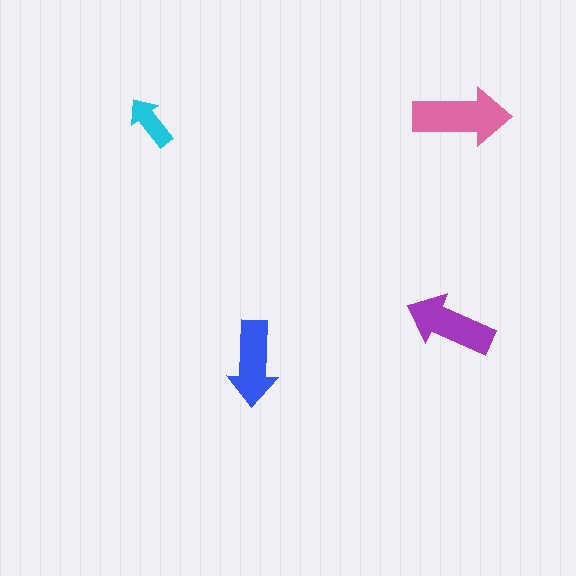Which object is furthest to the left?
The cyan arrow is leftmost.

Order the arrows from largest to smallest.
the pink one, the purple one, the blue one, the cyan one.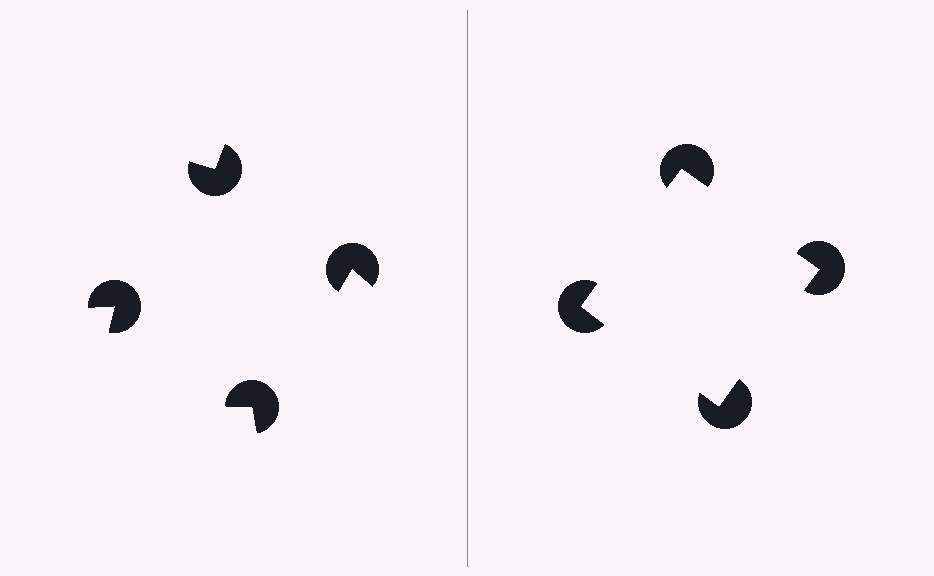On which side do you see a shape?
An illusory square appears on the right side. On the left side the wedge cuts are rotated, so no coherent shape forms.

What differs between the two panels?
The pac-man discs are positioned identically on both sides; only the wedge orientations differ. On the right they align to a square; on the left they are misaligned.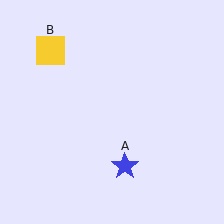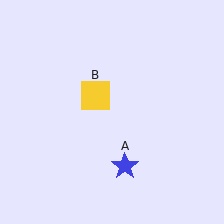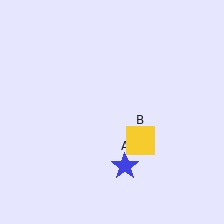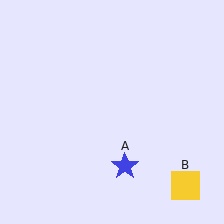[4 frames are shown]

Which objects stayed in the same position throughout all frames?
Blue star (object A) remained stationary.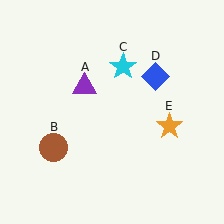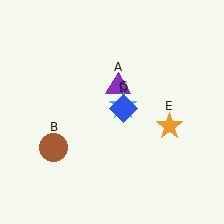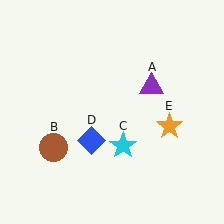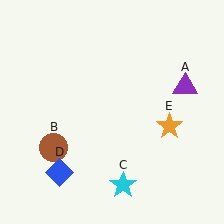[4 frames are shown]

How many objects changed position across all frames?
3 objects changed position: purple triangle (object A), cyan star (object C), blue diamond (object D).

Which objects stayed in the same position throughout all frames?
Brown circle (object B) and orange star (object E) remained stationary.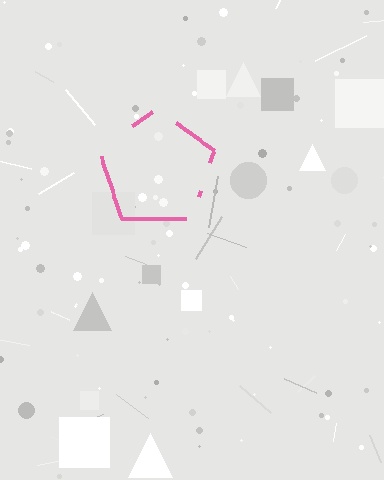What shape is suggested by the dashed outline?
The dashed outline suggests a pentagon.